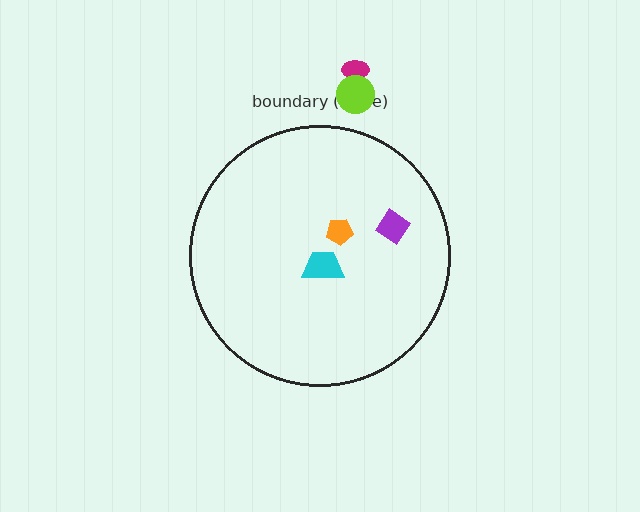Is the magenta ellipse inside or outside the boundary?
Outside.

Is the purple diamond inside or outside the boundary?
Inside.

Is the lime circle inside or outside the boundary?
Outside.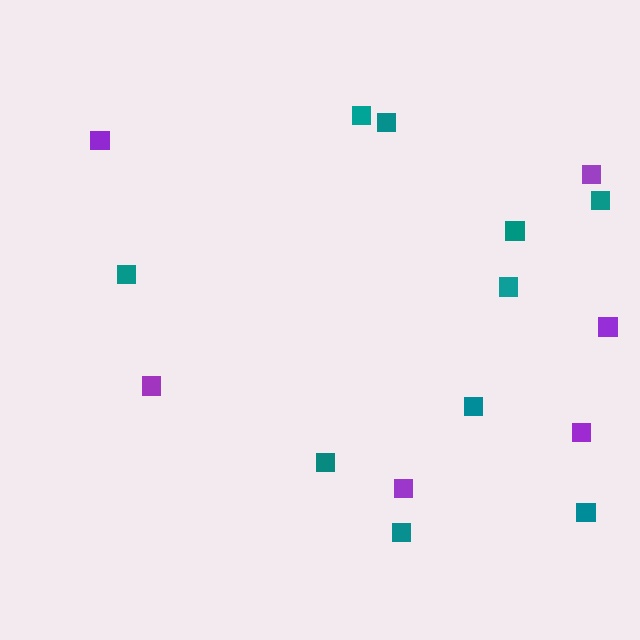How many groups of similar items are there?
There are 2 groups: one group of teal squares (10) and one group of purple squares (6).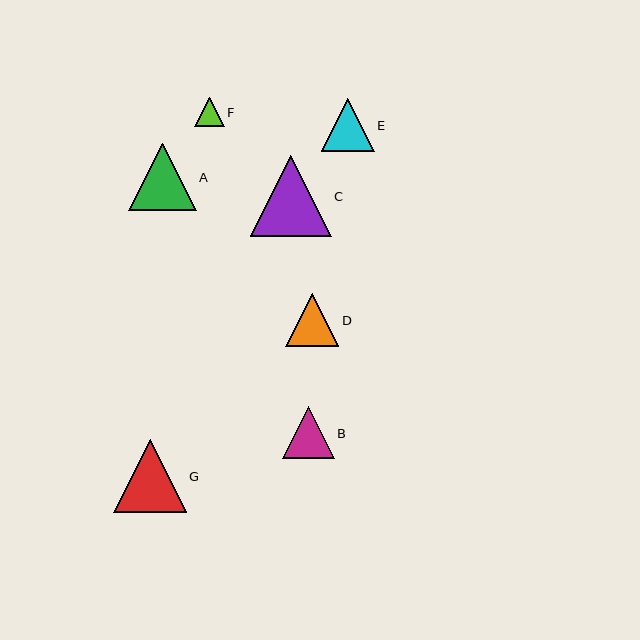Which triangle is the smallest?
Triangle F is the smallest with a size of approximately 29 pixels.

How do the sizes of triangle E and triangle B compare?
Triangle E and triangle B are approximately the same size.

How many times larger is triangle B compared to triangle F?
Triangle B is approximately 1.8 times the size of triangle F.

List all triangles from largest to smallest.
From largest to smallest: C, G, A, D, E, B, F.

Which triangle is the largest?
Triangle C is the largest with a size of approximately 81 pixels.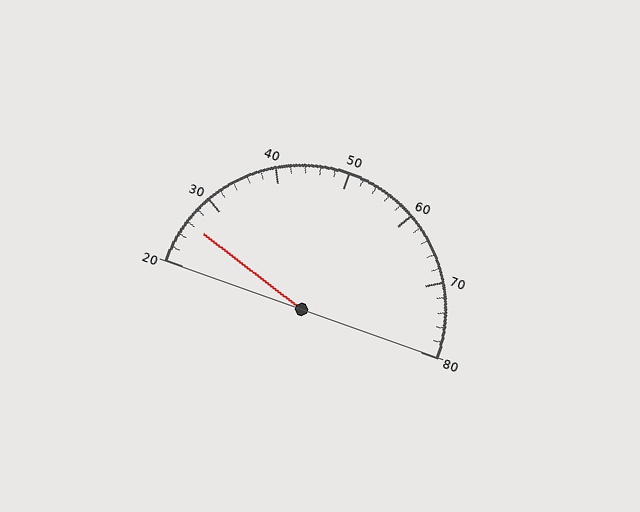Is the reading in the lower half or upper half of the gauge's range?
The reading is in the lower half of the range (20 to 80).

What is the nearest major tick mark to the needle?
The nearest major tick mark is 30.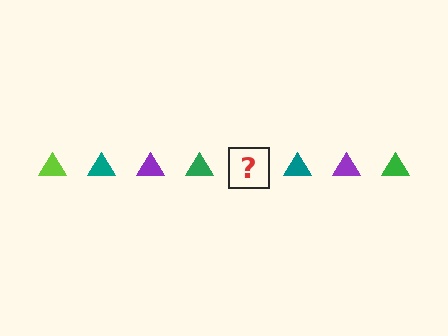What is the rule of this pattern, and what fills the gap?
The rule is that the pattern cycles through lime, teal, purple, green triangles. The gap should be filled with a lime triangle.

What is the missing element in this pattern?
The missing element is a lime triangle.